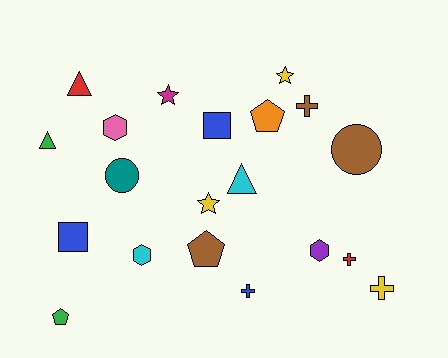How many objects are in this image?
There are 20 objects.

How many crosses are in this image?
There are 4 crosses.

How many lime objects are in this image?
There are no lime objects.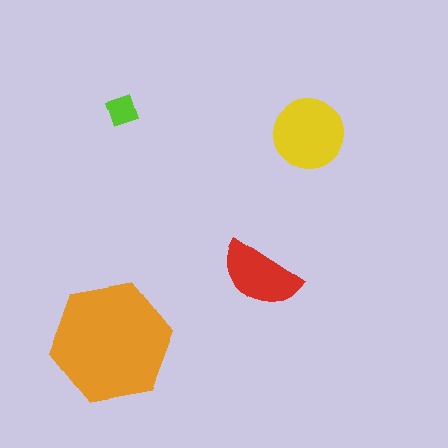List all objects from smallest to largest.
The lime diamond, the red semicircle, the yellow circle, the orange hexagon.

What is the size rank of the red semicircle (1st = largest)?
3rd.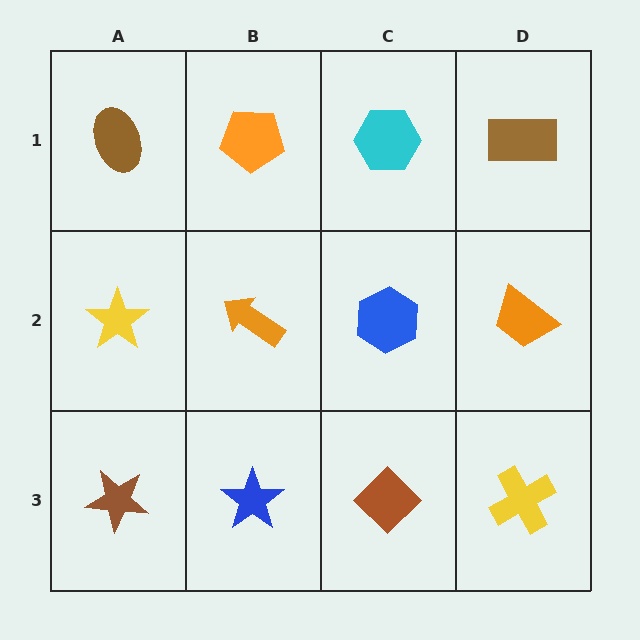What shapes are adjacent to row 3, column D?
An orange trapezoid (row 2, column D), a brown diamond (row 3, column C).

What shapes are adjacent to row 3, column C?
A blue hexagon (row 2, column C), a blue star (row 3, column B), a yellow cross (row 3, column D).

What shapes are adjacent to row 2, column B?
An orange pentagon (row 1, column B), a blue star (row 3, column B), a yellow star (row 2, column A), a blue hexagon (row 2, column C).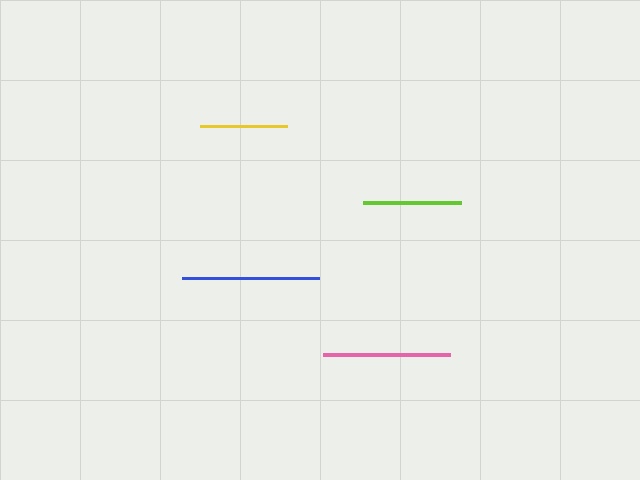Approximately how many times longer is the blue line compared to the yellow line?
The blue line is approximately 1.6 times the length of the yellow line.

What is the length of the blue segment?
The blue segment is approximately 137 pixels long.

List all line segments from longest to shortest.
From longest to shortest: blue, pink, lime, yellow.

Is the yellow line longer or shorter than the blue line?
The blue line is longer than the yellow line.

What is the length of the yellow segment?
The yellow segment is approximately 87 pixels long.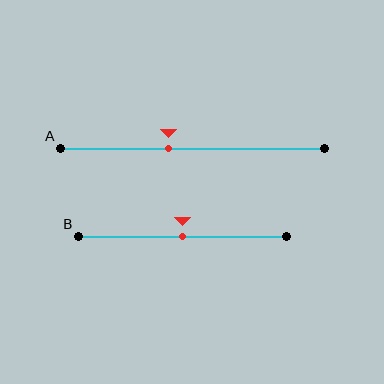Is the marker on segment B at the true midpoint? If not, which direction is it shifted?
Yes, the marker on segment B is at the true midpoint.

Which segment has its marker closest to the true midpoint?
Segment B has its marker closest to the true midpoint.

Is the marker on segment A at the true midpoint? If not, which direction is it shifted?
No, the marker on segment A is shifted to the left by about 9% of the segment length.